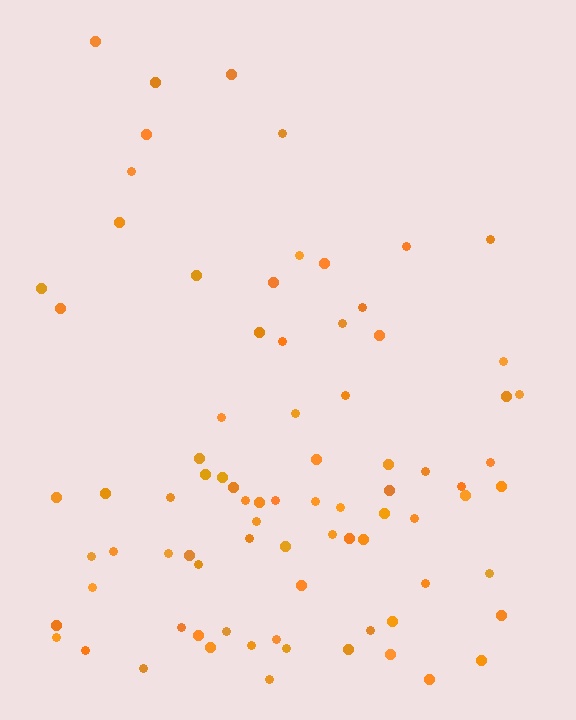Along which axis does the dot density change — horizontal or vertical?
Vertical.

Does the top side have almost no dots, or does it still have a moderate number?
Still a moderate number, just noticeably fewer than the bottom.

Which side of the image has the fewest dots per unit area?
The top.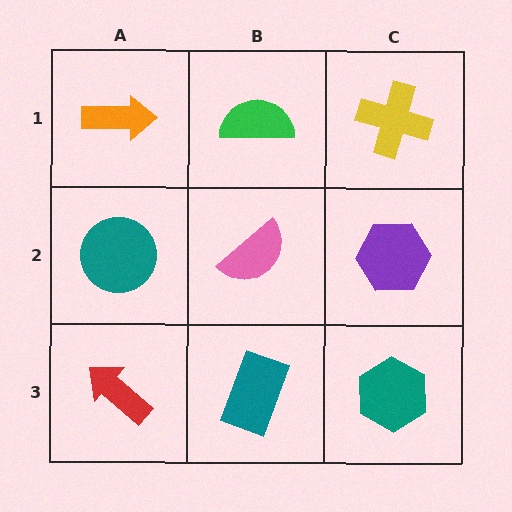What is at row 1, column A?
An orange arrow.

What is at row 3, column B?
A teal rectangle.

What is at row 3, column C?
A teal hexagon.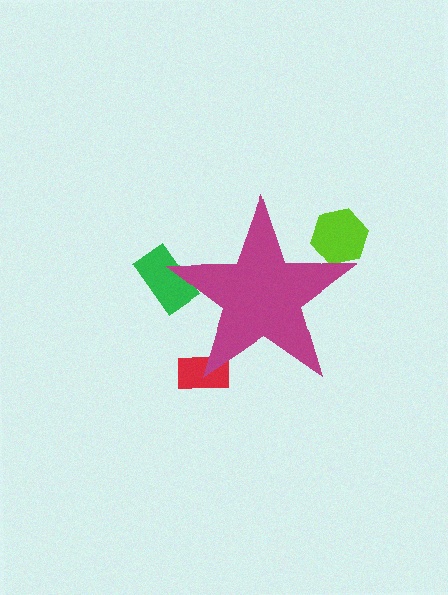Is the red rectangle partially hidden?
Yes, the red rectangle is partially hidden behind the magenta star.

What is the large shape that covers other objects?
A magenta star.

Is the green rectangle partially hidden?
Yes, the green rectangle is partially hidden behind the magenta star.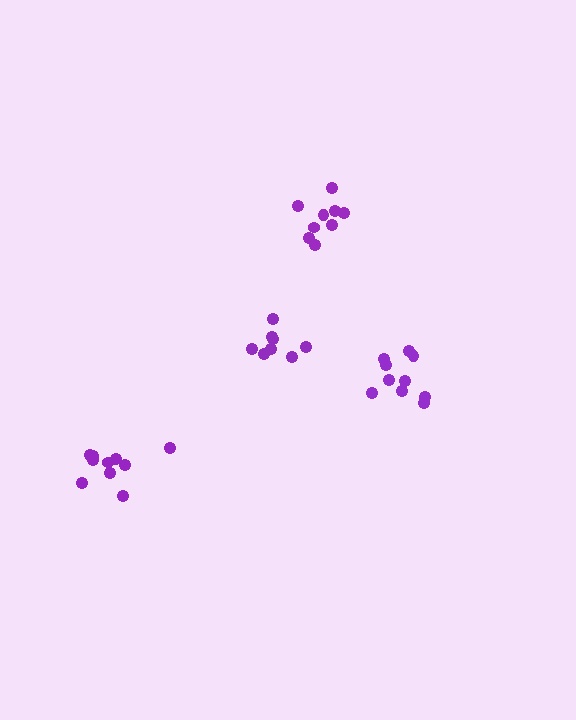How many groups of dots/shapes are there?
There are 4 groups.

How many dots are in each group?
Group 1: 8 dots, Group 2: 10 dots, Group 3: 9 dots, Group 4: 10 dots (37 total).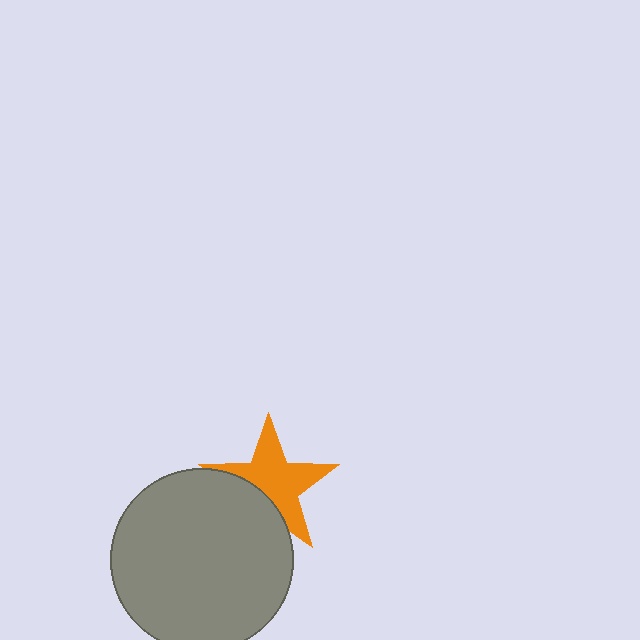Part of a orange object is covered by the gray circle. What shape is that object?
It is a star.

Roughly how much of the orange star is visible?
Most of it is visible (roughly 67%).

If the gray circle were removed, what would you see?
You would see the complete orange star.